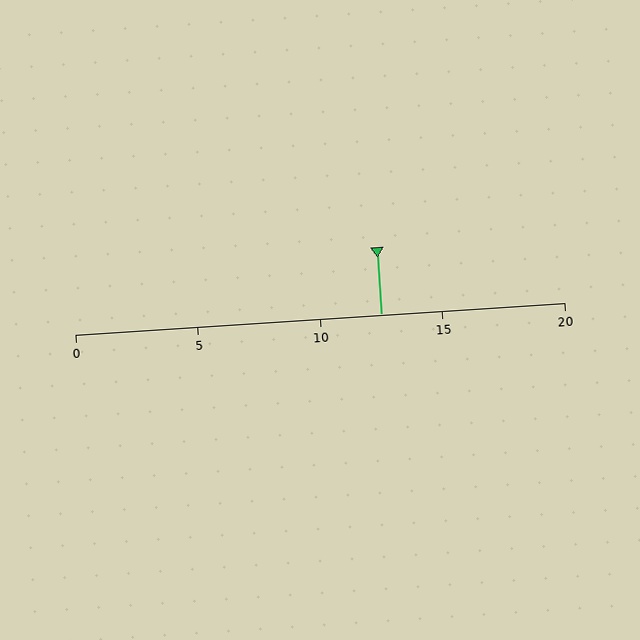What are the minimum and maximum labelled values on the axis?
The axis runs from 0 to 20.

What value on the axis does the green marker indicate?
The marker indicates approximately 12.5.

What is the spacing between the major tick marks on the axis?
The major ticks are spaced 5 apart.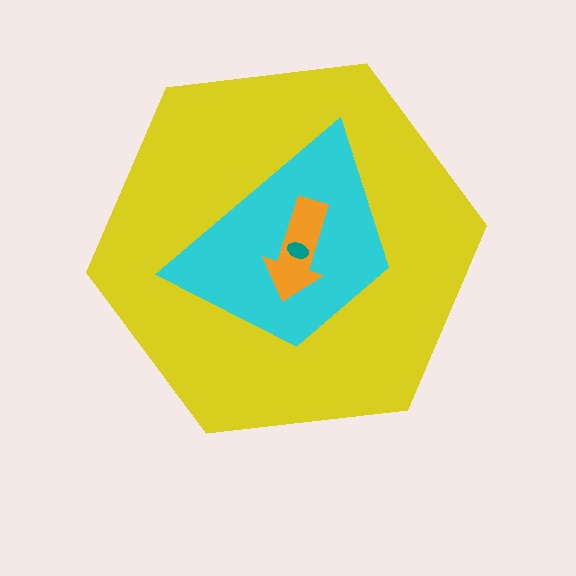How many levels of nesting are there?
4.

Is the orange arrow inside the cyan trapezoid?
Yes.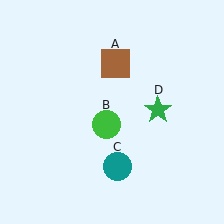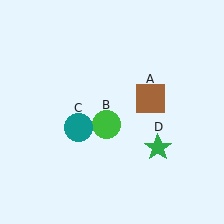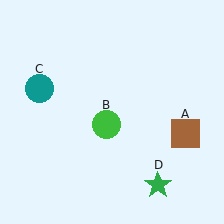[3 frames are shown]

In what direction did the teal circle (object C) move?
The teal circle (object C) moved up and to the left.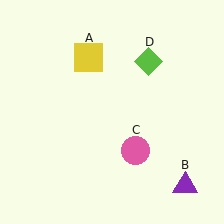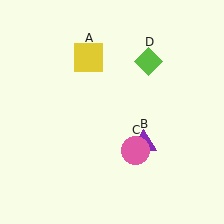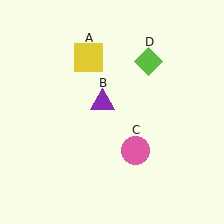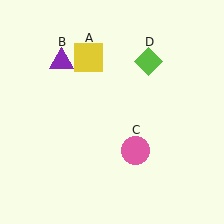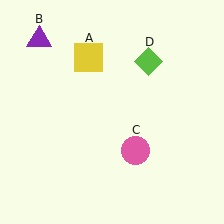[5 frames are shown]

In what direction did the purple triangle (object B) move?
The purple triangle (object B) moved up and to the left.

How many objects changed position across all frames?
1 object changed position: purple triangle (object B).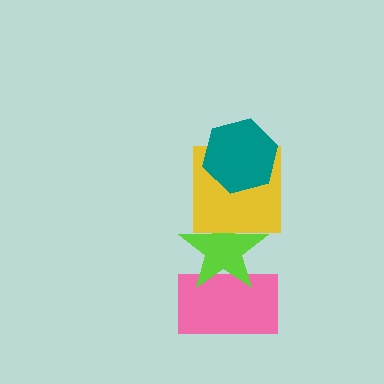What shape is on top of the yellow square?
The teal hexagon is on top of the yellow square.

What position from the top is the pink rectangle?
The pink rectangle is 4th from the top.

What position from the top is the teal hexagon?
The teal hexagon is 1st from the top.